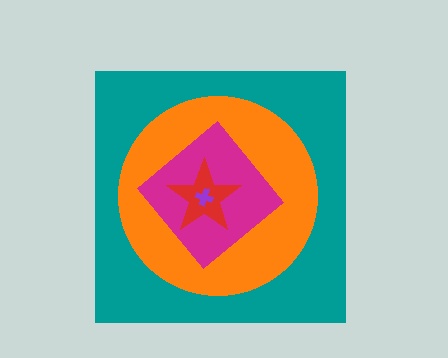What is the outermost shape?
The teal square.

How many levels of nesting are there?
5.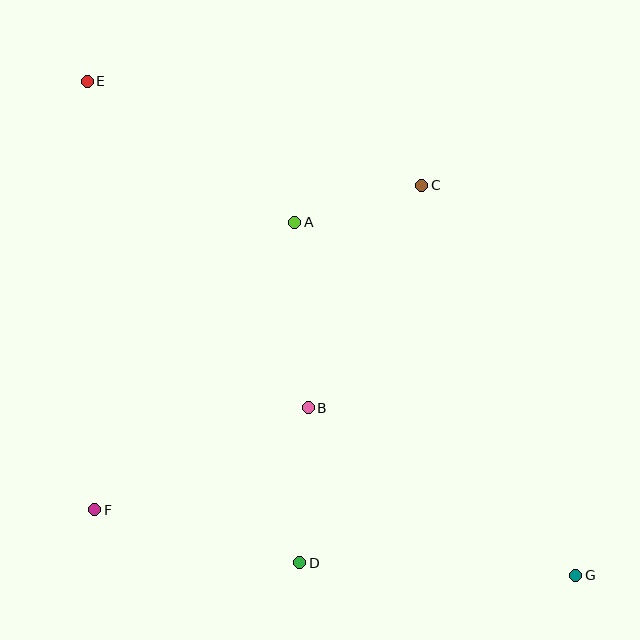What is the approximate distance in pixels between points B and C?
The distance between B and C is approximately 250 pixels.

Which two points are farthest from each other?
Points E and G are farthest from each other.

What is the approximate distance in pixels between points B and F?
The distance between B and F is approximately 236 pixels.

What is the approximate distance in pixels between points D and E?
The distance between D and E is approximately 527 pixels.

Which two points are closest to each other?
Points A and C are closest to each other.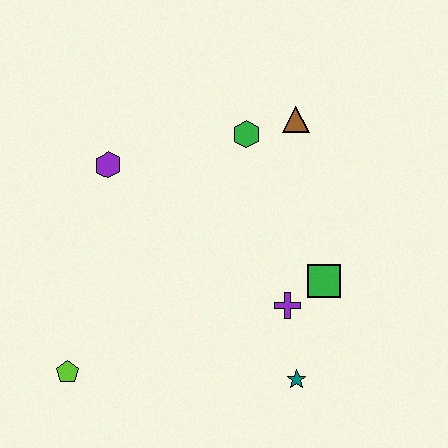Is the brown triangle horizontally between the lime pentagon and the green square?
Yes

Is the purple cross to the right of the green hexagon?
Yes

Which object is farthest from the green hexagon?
The lime pentagon is farthest from the green hexagon.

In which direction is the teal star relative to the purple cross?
The teal star is below the purple cross.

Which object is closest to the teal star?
The purple cross is closest to the teal star.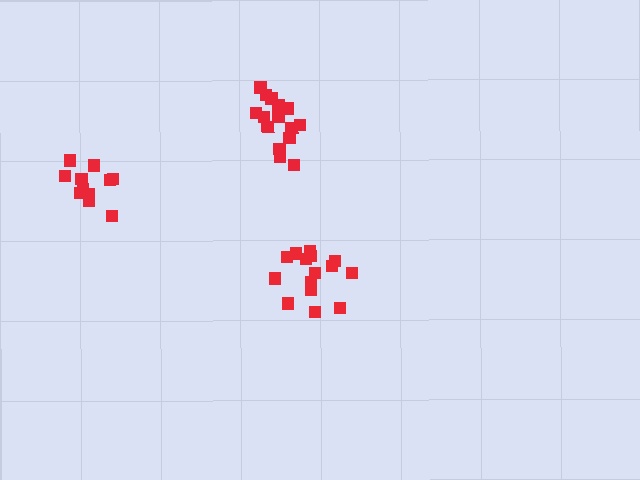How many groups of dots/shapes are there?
There are 3 groups.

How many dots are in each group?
Group 1: 11 dots, Group 2: 15 dots, Group 3: 16 dots (42 total).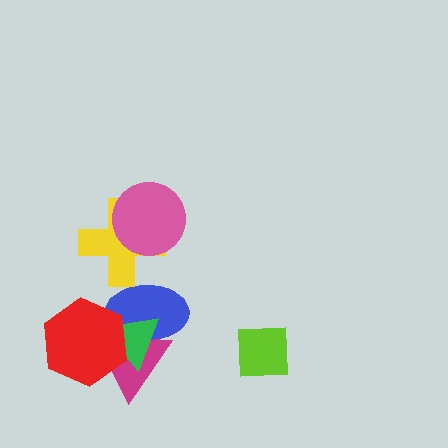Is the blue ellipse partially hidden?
Yes, it is partially covered by another shape.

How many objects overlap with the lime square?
0 objects overlap with the lime square.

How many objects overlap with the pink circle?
1 object overlaps with the pink circle.